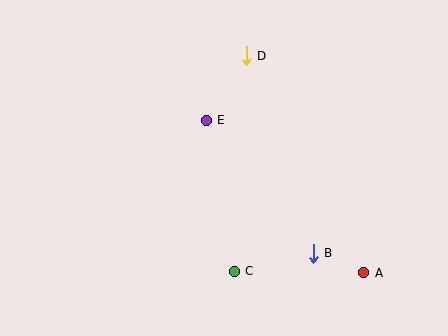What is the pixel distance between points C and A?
The distance between C and A is 129 pixels.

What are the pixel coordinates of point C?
Point C is at (234, 271).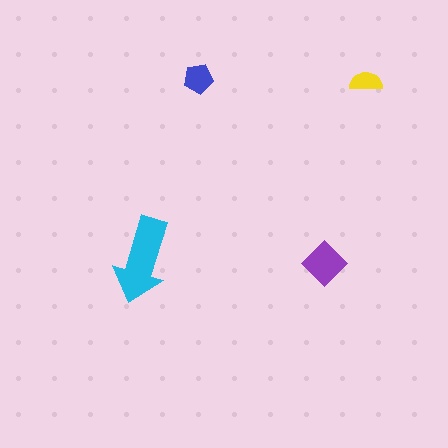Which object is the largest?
The cyan arrow.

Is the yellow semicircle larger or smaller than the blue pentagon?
Smaller.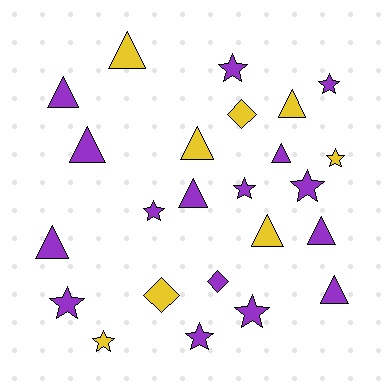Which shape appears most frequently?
Triangle, with 11 objects.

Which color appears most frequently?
Purple, with 16 objects.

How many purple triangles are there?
There are 7 purple triangles.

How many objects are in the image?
There are 24 objects.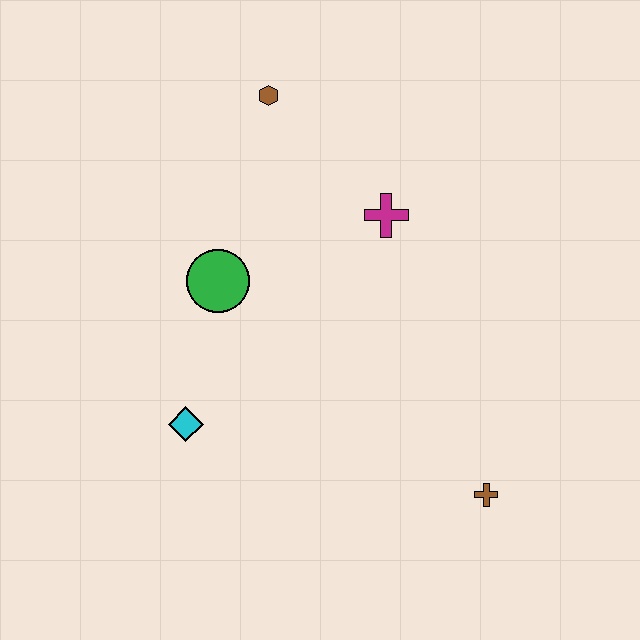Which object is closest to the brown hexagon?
The magenta cross is closest to the brown hexagon.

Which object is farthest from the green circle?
The brown cross is farthest from the green circle.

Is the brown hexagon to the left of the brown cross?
Yes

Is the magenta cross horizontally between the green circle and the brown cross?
Yes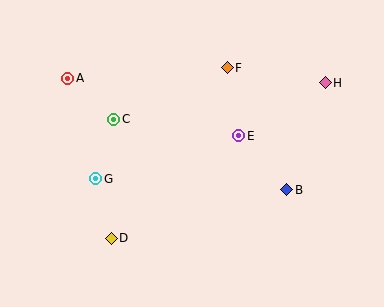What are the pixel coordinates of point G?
Point G is at (96, 179).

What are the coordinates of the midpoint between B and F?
The midpoint between B and F is at (257, 129).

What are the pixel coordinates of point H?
Point H is at (325, 83).